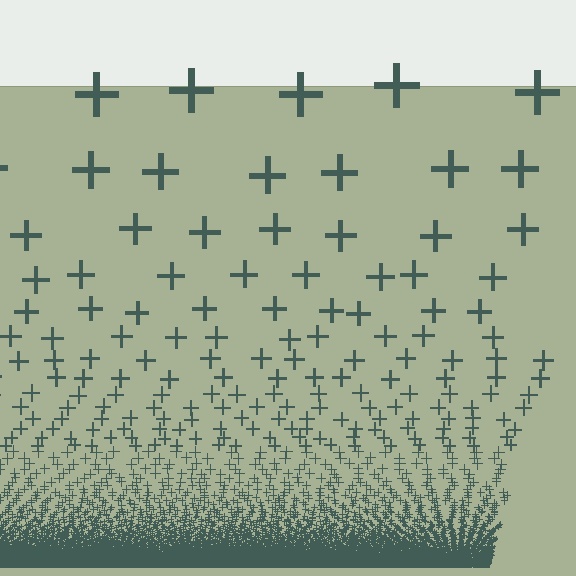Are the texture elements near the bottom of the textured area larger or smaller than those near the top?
Smaller. The gradient is inverted — elements near the bottom are smaller and denser.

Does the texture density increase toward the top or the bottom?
Density increases toward the bottom.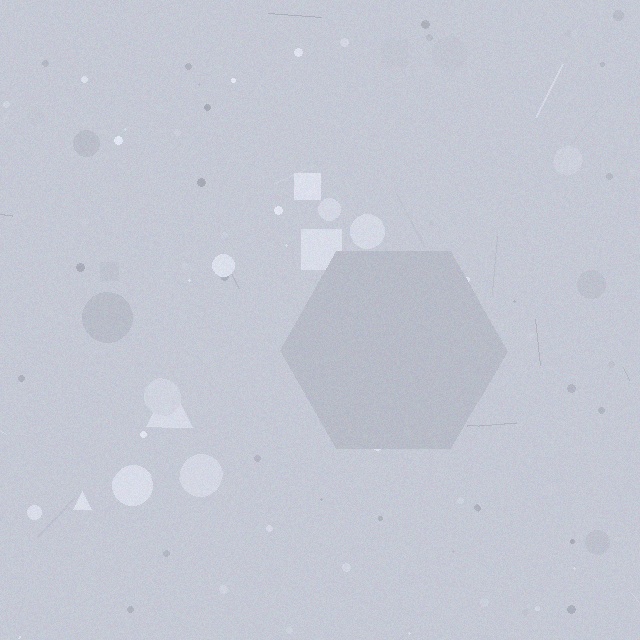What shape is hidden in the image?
A hexagon is hidden in the image.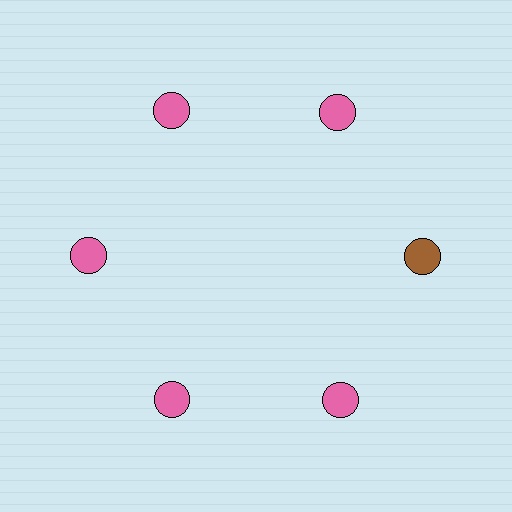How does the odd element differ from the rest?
It has a different color: brown instead of pink.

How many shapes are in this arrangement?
There are 6 shapes arranged in a ring pattern.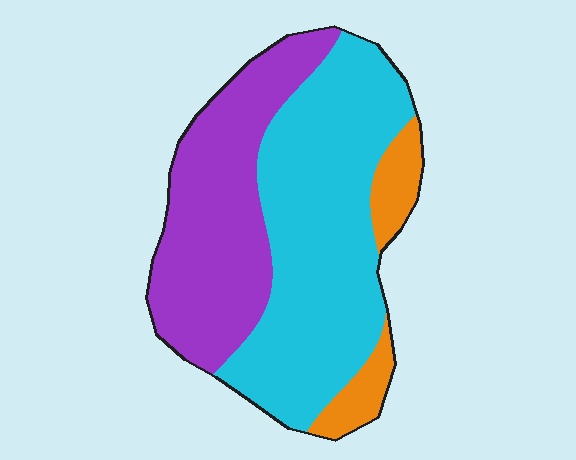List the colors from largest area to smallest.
From largest to smallest: cyan, purple, orange.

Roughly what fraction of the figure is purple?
Purple covers around 35% of the figure.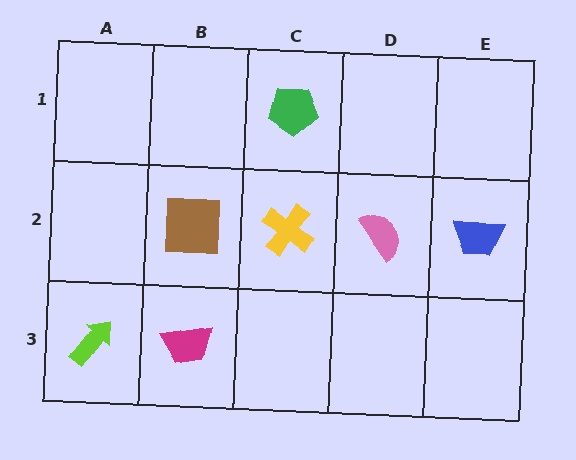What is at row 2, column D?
A pink semicircle.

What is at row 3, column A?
A lime arrow.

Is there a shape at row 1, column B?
No, that cell is empty.